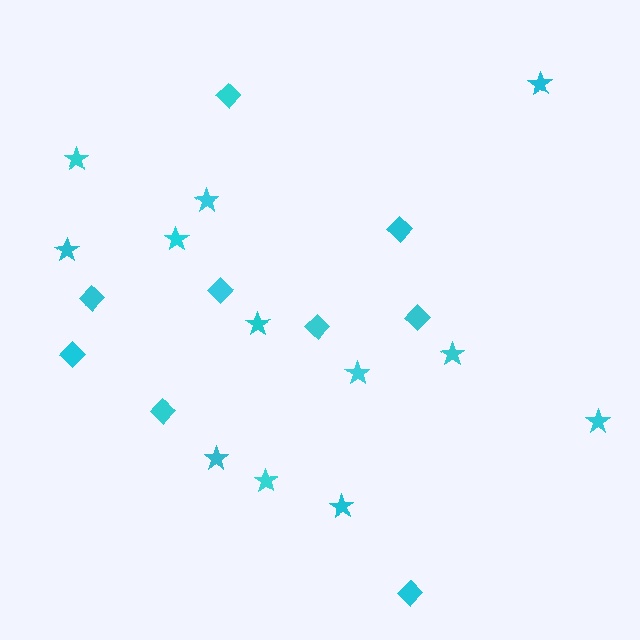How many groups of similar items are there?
There are 2 groups: one group of diamonds (9) and one group of stars (12).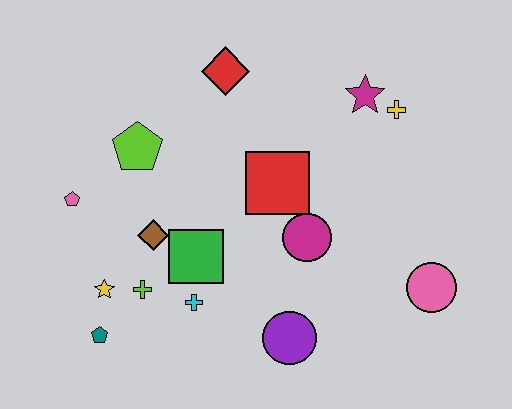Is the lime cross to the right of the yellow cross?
No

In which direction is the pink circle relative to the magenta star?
The pink circle is below the magenta star.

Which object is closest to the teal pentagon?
The yellow star is closest to the teal pentagon.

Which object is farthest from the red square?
The teal pentagon is farthest from the red square.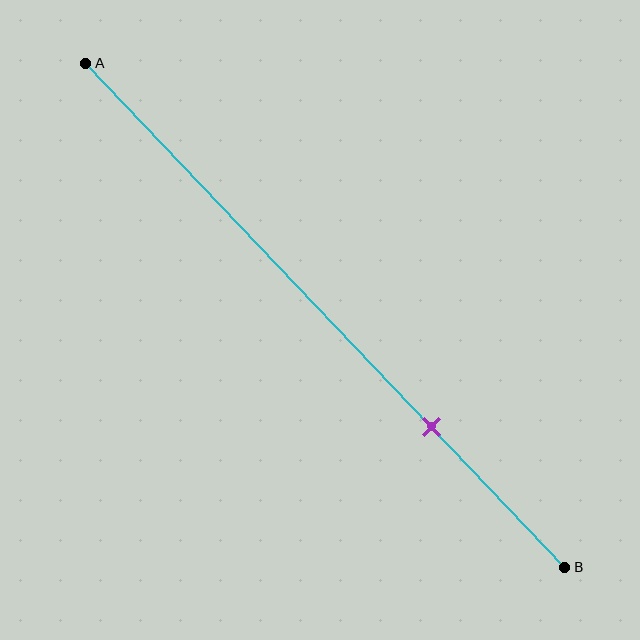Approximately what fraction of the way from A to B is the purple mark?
The purple mark is approximately 70% of the way from A to B.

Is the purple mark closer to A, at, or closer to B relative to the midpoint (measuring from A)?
The purple mark is closer to point B than the midpoint of segment AB.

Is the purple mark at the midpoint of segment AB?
No, the mark is at about 70% from A, not at the 50% midpoint.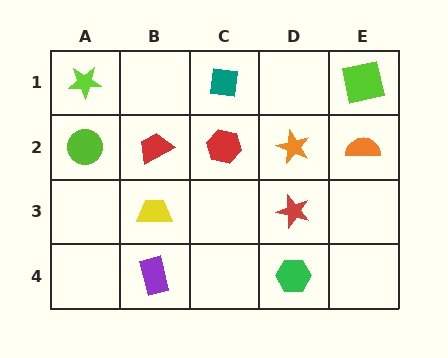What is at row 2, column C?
A red hexagon.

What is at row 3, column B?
A yellow trapezoid.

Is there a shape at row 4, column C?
No, that cell is empty.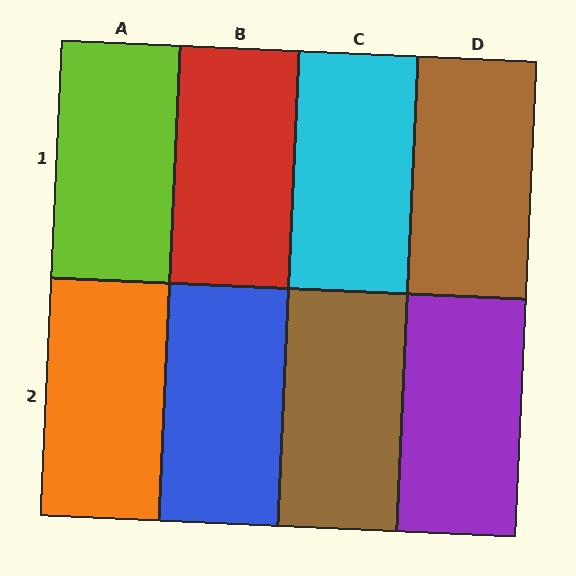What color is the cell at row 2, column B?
Blue.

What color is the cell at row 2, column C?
Brown.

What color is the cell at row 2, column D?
Purple.